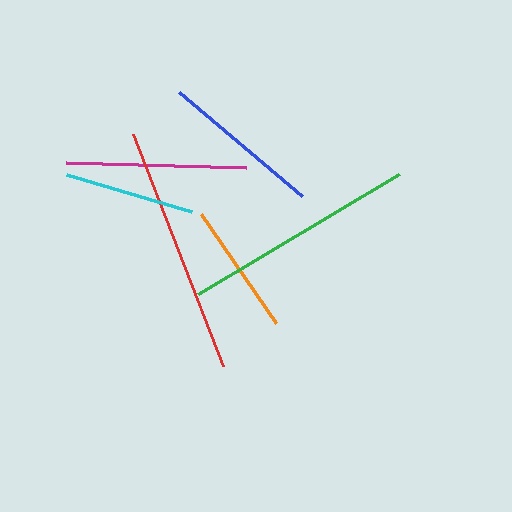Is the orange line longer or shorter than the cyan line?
The orange line is longer than the cyan line.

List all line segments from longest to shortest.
From longest to shortest: red, green, magenta, blue, orange, cyan.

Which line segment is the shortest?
The cyan line is the shortest at approximately 130 pixels.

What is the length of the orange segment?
The orange segment is approximately 133 pixels long.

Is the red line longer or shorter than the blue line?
The red line is longer than the blue line.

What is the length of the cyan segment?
The cyan segment is approximately 130 pixels long.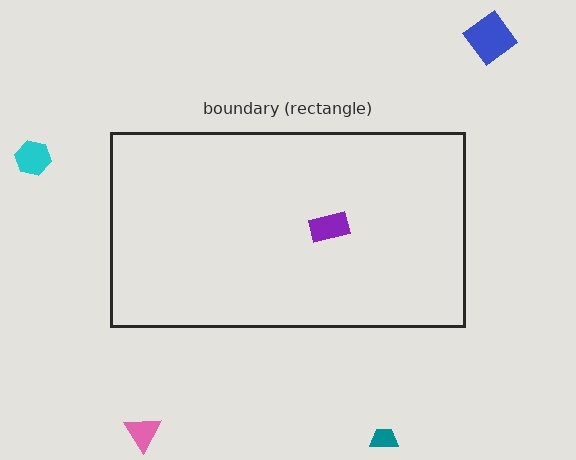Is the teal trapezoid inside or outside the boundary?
Outside.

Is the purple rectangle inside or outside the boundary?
Inside.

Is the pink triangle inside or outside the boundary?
Outside.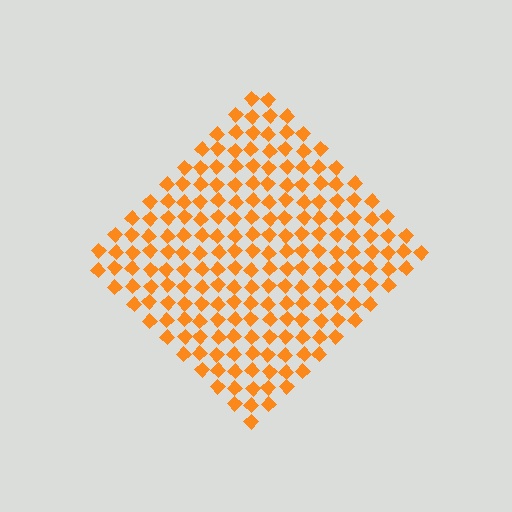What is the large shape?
The large shape is a diamond.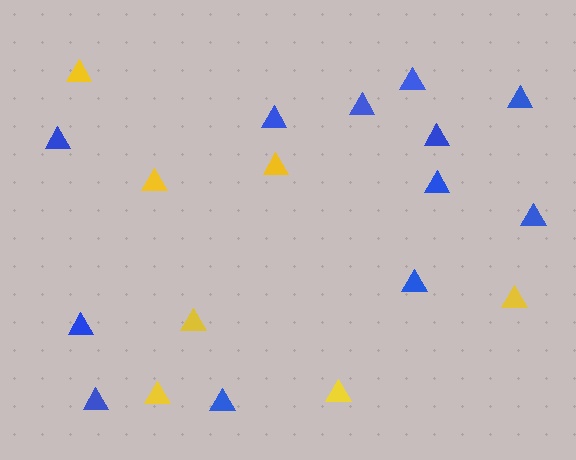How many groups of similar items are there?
There are 2 groups: one group of yellow triangles (7) and one group of blue triangles (12).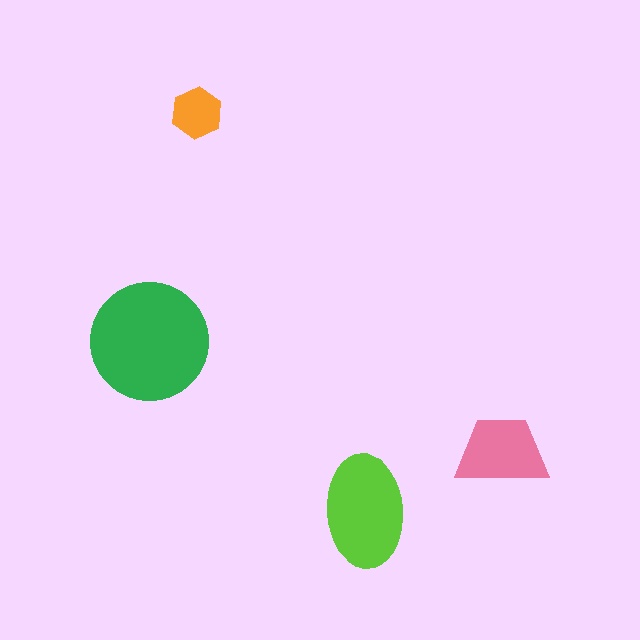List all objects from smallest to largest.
The orange hexagon, the pink trapezoid, the lime ellipse, the green circle.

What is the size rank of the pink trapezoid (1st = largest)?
3rd.